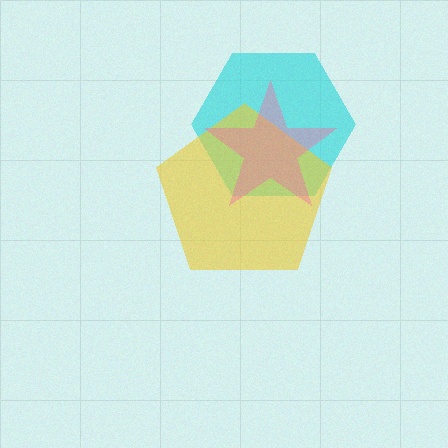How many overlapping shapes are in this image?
There are 3 overlapping shapes in the image.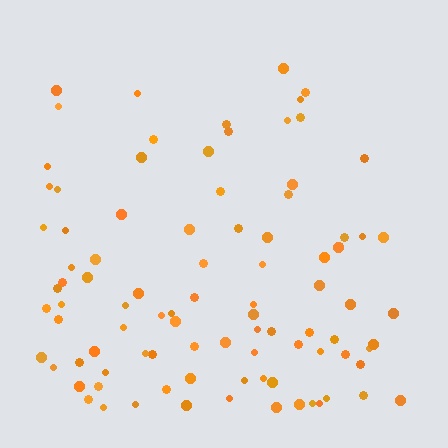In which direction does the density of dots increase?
From top to bottom, with the bottom side densest.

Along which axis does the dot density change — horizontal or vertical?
Vertical.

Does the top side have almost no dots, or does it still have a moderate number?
Still a moderate number, just noticeably fewer than the bottom.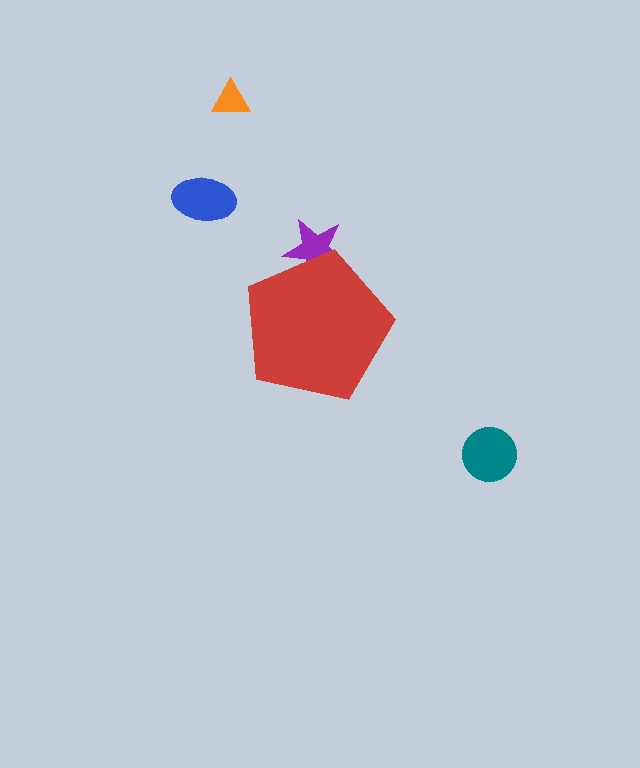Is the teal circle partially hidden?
No, the teal circle is fully visible.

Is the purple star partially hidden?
Yes, the purple star is partially hidden behind the red pentagon.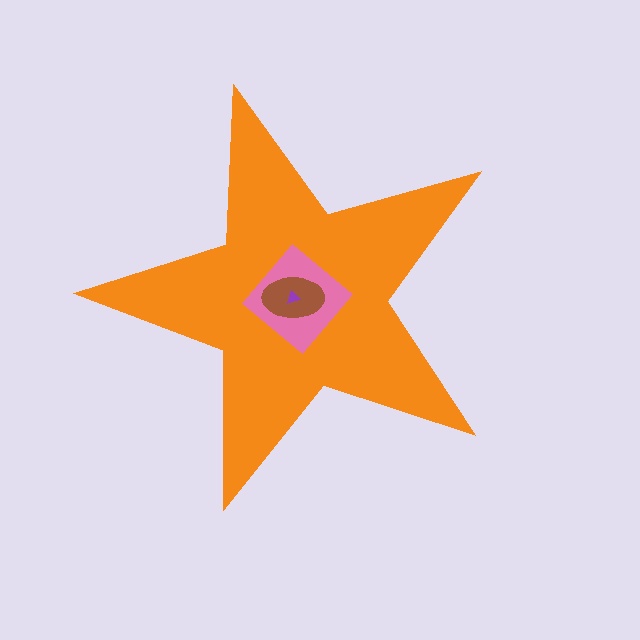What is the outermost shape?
The orange star.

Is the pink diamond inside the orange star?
Yes.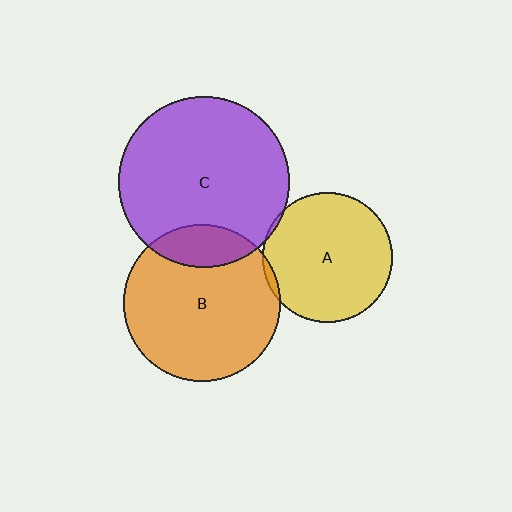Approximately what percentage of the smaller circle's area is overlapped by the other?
Approximately 15%.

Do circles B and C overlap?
Yes.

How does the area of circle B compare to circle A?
Approximately 1.5 times.